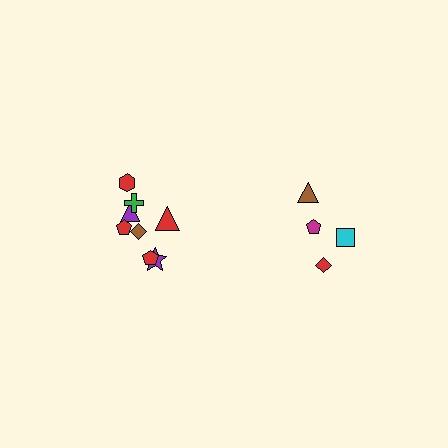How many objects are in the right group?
There are 4 objects.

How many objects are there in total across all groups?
There are 12 objects.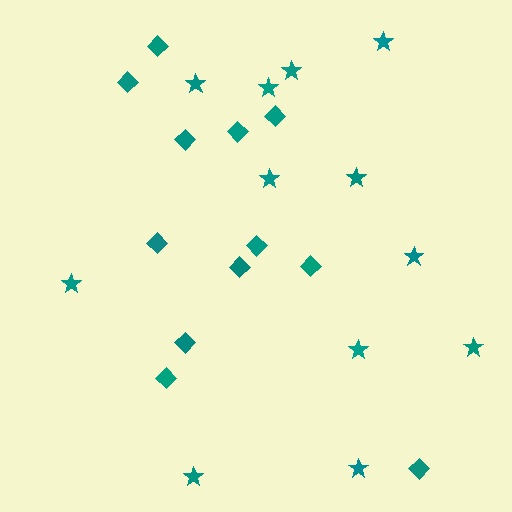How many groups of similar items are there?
There are 2 groups: one group of diamonds (12) and one group of stars (12).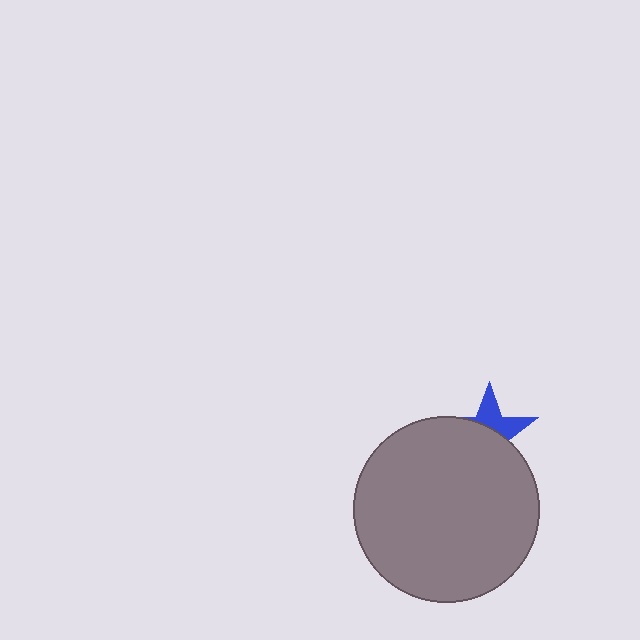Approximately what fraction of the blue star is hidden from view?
Roughly 62% of the blue star is hidden behind the gray circle.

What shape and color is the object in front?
The object in front is a gray circle.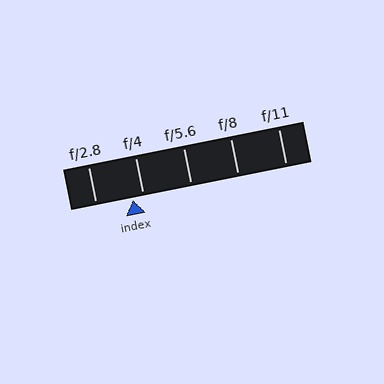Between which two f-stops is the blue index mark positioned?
The index mark is between f/2.8 and f/4.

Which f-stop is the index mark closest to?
The index mark is closest to f/4.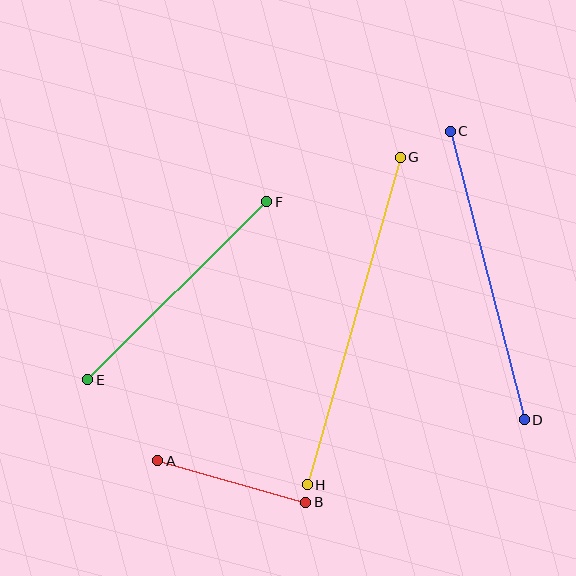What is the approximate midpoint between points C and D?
The midpoint is at approximately (487, 275) pixels.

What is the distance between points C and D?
The distance is approximately 298 pixels.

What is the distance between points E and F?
The distance is approximately 253 pixels.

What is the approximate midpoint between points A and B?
The midpoint is at approximately (232, 481) pixels.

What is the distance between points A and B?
The distance is approximately 154 pixels.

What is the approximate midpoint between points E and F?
The midpoint is at approximately (177, 291) pixels.